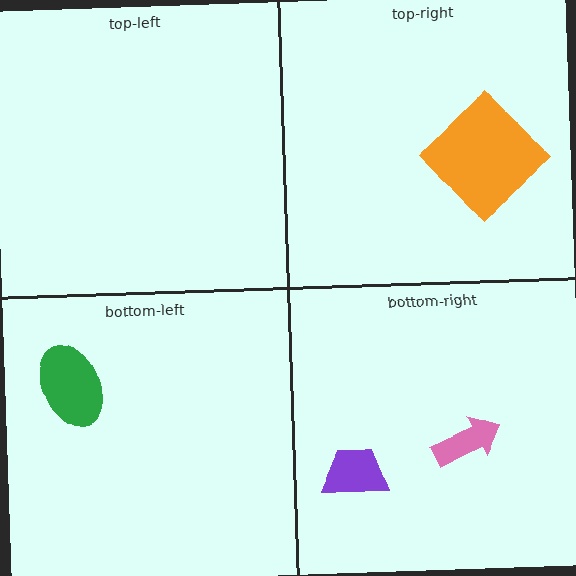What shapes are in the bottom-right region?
The pink arrow, the purple trapezoid.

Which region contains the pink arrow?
The bottom-right region.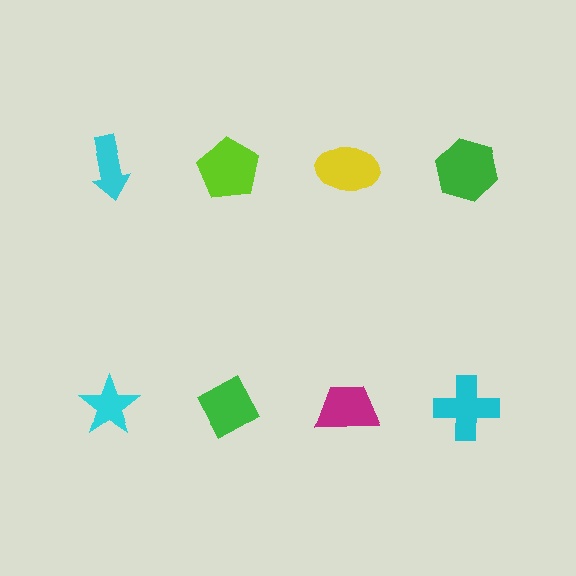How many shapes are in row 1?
4 shapes.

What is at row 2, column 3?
A magenta trapezoid.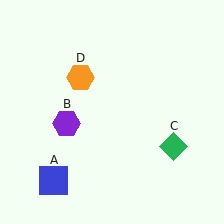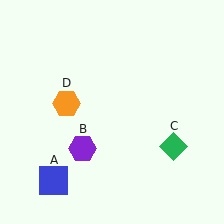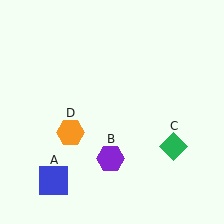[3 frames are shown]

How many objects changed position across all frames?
2 objects changed position: purple hexagon (object B), orange hexagon (object D).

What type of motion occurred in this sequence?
The purple hexagon (object B), orange hexagon (object D) rotated counterclockwise around the center of the scene.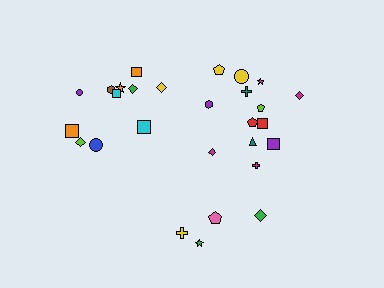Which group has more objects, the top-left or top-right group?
The top-right group.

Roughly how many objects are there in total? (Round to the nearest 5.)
Roughly 30 objects in total.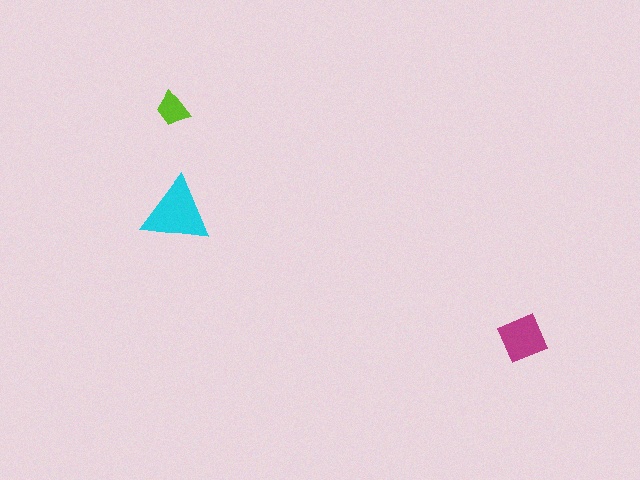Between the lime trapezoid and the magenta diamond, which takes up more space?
The magenta diamond.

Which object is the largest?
The cyan triangle.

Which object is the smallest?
The lime trapezoid.